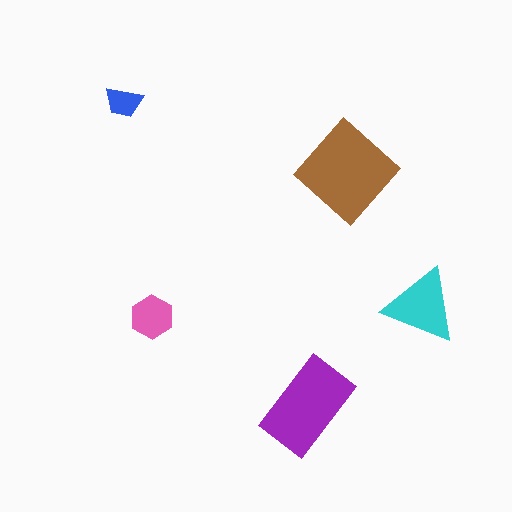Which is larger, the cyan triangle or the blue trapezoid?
The cyan triangle.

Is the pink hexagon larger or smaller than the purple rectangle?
Smaller.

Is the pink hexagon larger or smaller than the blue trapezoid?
Larger.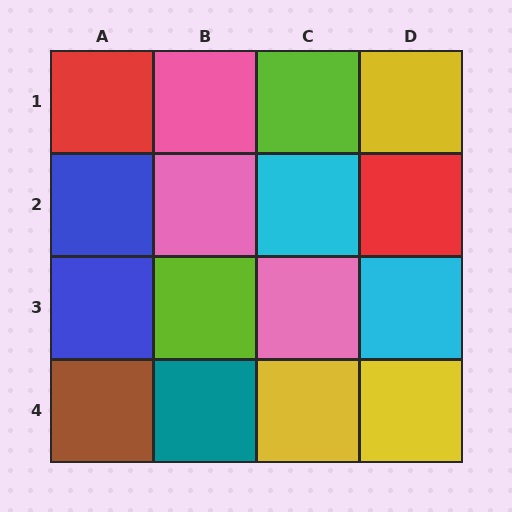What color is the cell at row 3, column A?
Blue.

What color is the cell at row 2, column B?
Pink.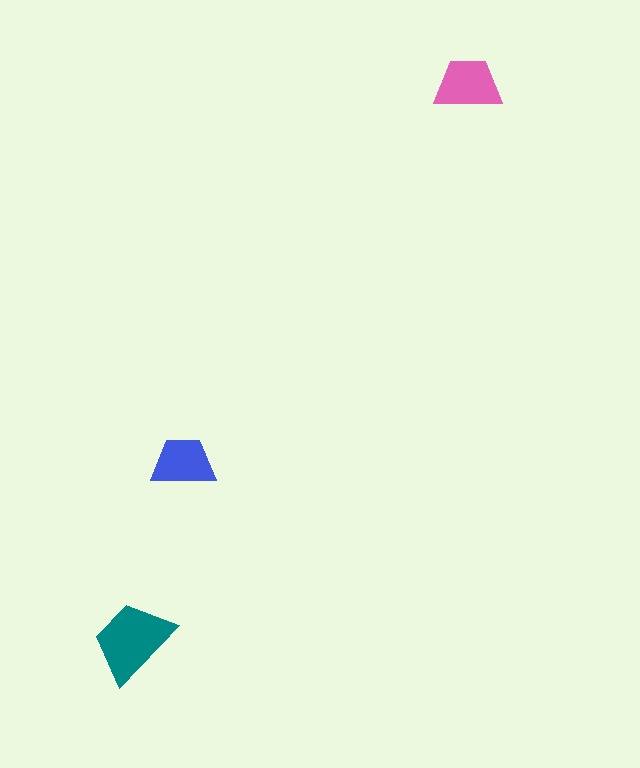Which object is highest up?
The pink trapezoid is topmost.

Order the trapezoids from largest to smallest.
the teal one, the pink one, the blue one.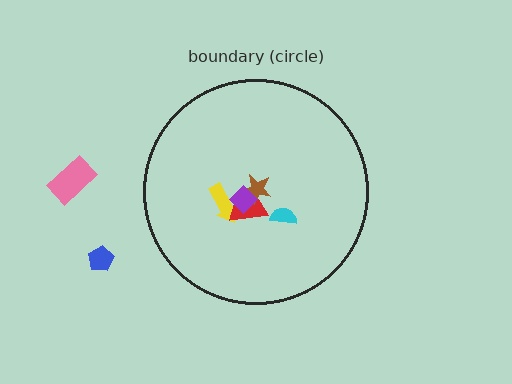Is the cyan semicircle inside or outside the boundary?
Inside.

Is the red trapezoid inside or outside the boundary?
Inside.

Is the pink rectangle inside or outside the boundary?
Outside.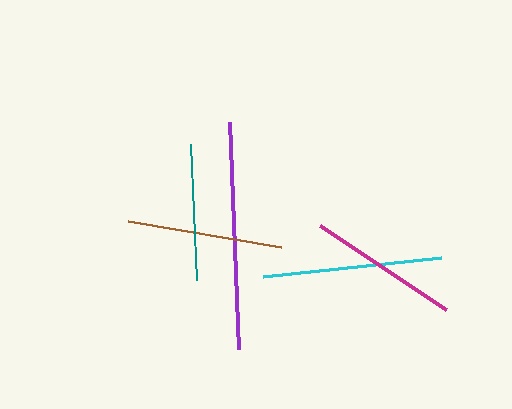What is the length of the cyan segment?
The cyan segment is approximately 179 pixels long.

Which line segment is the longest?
The purple line is the longest at approximately 227 pixels.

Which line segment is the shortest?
The teal line is the shortest at approximately 136 pixels.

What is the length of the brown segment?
The brown segment is approximately 156 pixels long.